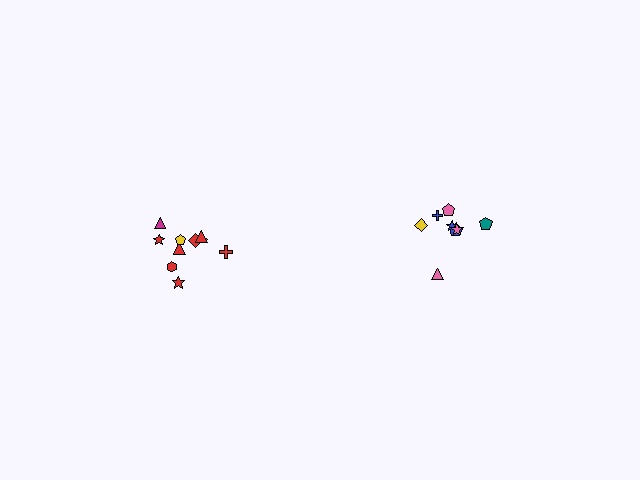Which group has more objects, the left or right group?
The left group.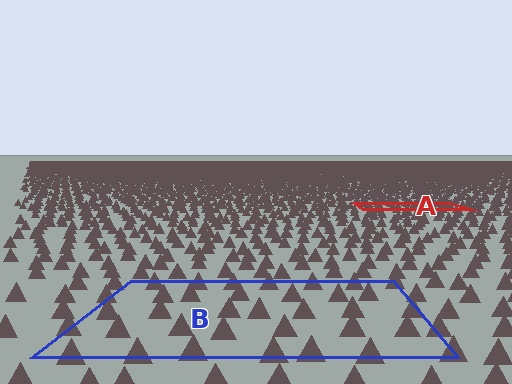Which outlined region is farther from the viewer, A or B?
Region A is farther from the viewer — the texture elements inside it appear smaller and more densely packed.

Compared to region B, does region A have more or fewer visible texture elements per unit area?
Region A has more texture elements per unit area — they are packed more densely because it is farther away.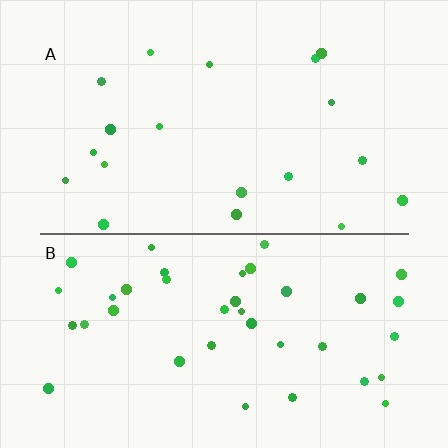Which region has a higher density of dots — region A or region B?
B (the bottom).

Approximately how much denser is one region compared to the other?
Approximately 2.0× — region B over region A.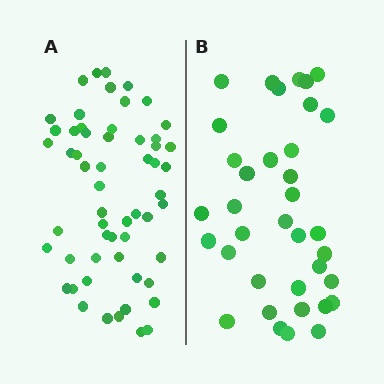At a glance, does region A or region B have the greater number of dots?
Region A (the left region) has more dots.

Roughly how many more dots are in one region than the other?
Region A has approximately 20 more dots than region B.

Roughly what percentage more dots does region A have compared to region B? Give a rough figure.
About 60% more.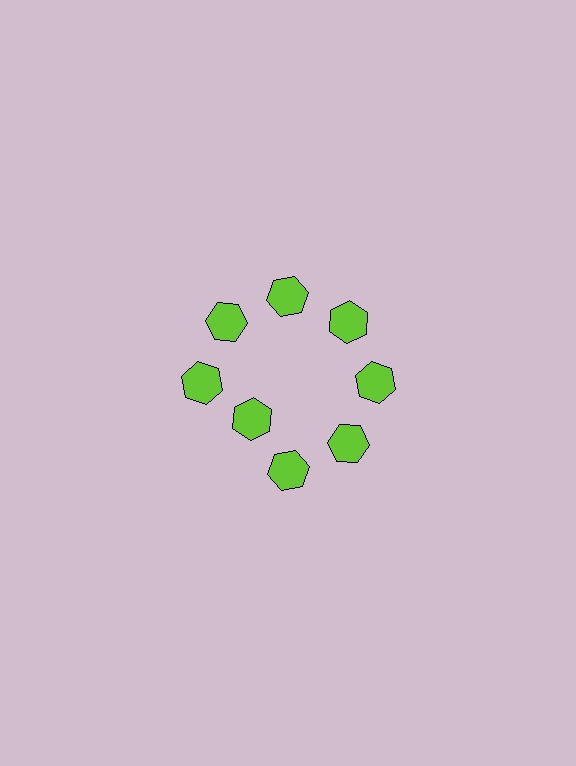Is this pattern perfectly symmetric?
No. The 8 lime hexagons are arranged in a ring, but one element near the 8 o'clock position is pulled inward toward the center, breaking the 8-fold rotational symmetry.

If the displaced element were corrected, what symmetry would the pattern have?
It would have 8-fold rotational symmetry — the pattern would map onto itself every 45 degrees.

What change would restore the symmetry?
The symmetry would be restored by moving it outward, back onto the ring so that all 8 hexagons sit at equal angles and equal distance from the center.